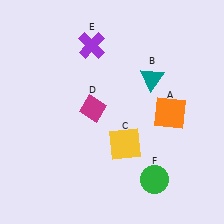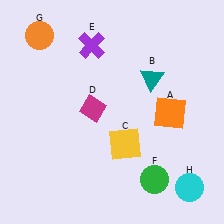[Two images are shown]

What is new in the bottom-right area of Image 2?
A cyan circle (H) was added in the bottom-right area of Image 2.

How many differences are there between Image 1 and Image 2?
There are 2 differences between the two images.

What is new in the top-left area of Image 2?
An orange circle (G) was added in the top-left area of Image 2.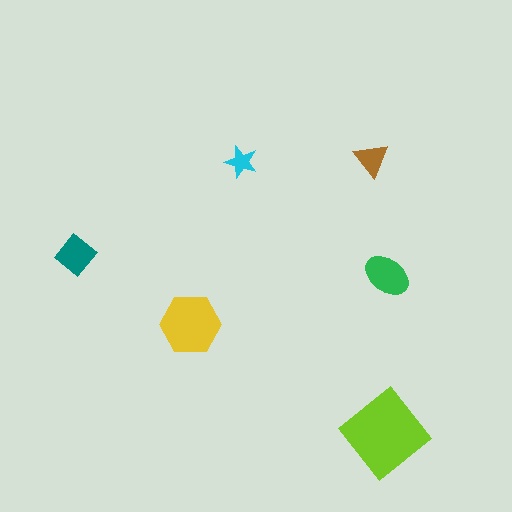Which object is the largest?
The lime diamond.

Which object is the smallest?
The cyan star.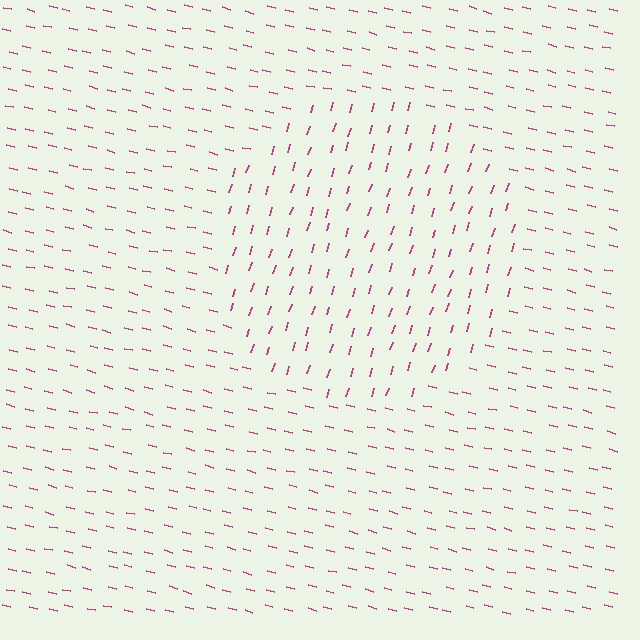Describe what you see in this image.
The image is filled with small magenta line segments. A circle region in the image has lines oriented differently from the surrounding lines, creating a visible texture boundary.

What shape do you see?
I see a circle.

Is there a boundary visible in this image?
Yes, there is a texture boundary formed by a change in line orientation.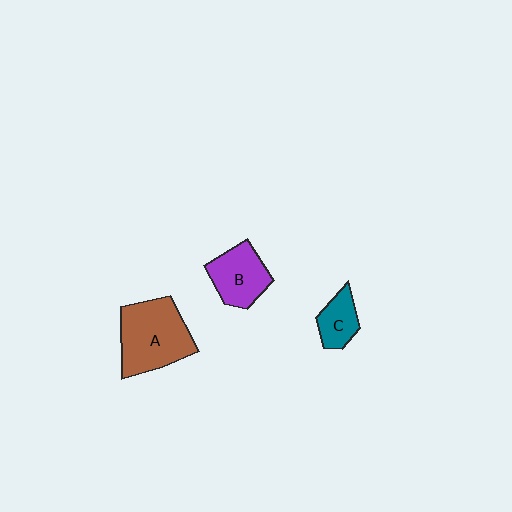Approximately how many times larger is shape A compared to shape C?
Approximately 2.4 times.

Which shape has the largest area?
Shape A (brown).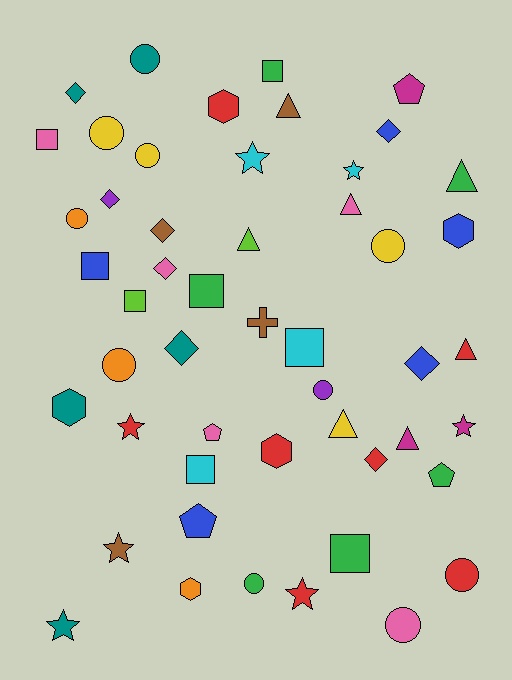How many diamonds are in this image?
There are 8 diamonds.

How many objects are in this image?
There are 50 objects.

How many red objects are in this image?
There are 7 red objects.